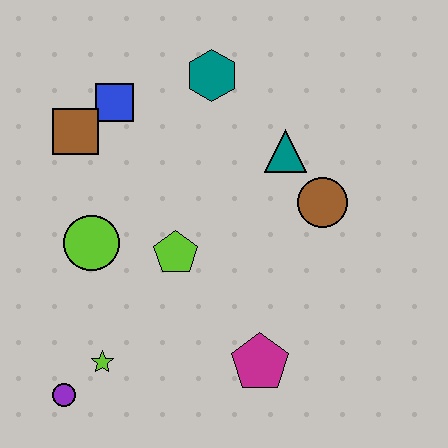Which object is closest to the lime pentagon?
The lime circle is closest to the lime pentagon.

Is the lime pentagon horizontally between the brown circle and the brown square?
Yes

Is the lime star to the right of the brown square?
Yes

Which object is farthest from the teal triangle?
The purple circle is farthest from the teal triangle.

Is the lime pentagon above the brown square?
No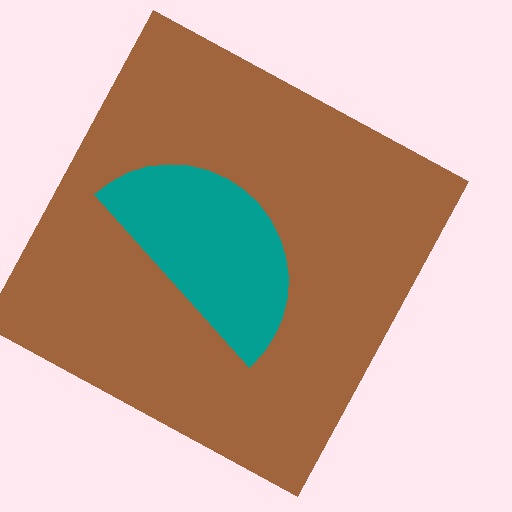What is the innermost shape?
The teal semicircle.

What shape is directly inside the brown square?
The teal semicircle.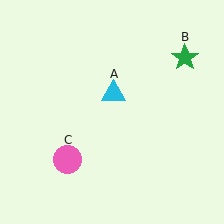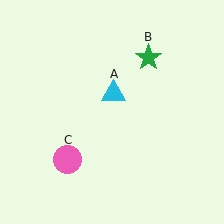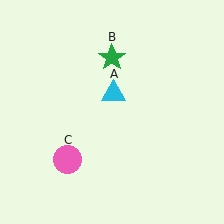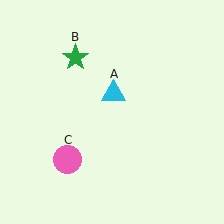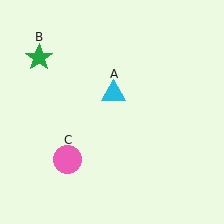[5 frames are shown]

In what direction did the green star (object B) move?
The green star (object B) moved left.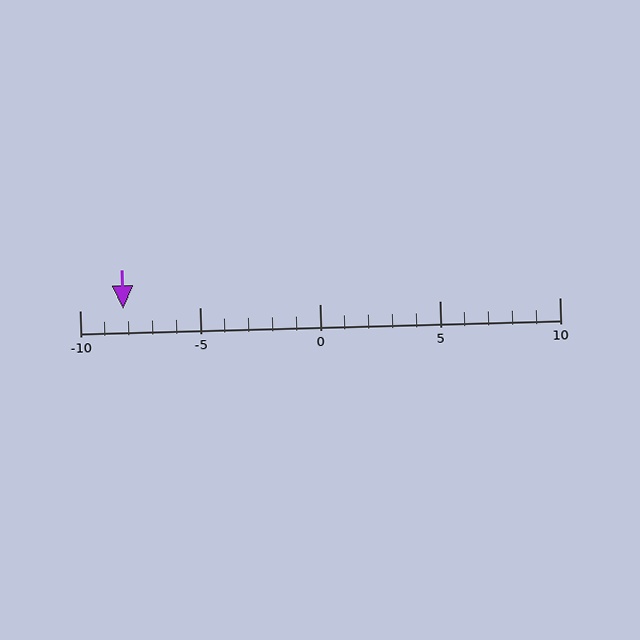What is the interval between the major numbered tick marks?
The major tick marks are spaced 5 units apart.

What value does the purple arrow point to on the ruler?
The purple arrow points to approximately -8.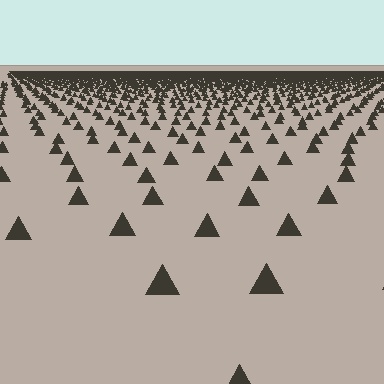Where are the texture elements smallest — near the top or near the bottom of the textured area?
Near the top.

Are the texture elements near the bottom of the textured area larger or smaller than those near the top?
Larger. Near the bottom, elements are closer to the viewer and appear at a bigger on-screen size.